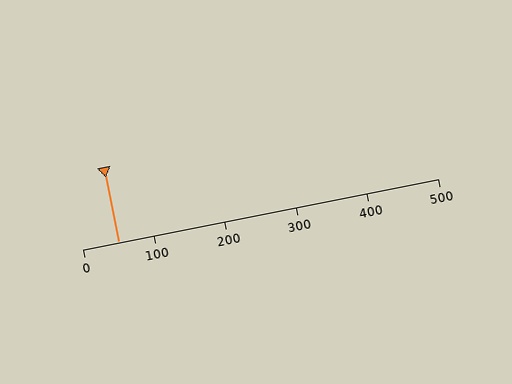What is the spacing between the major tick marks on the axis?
The major ticks are spaced 100 apart.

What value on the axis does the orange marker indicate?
The marker indicates approximately 50.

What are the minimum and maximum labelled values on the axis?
The axis runs from 0 to 500.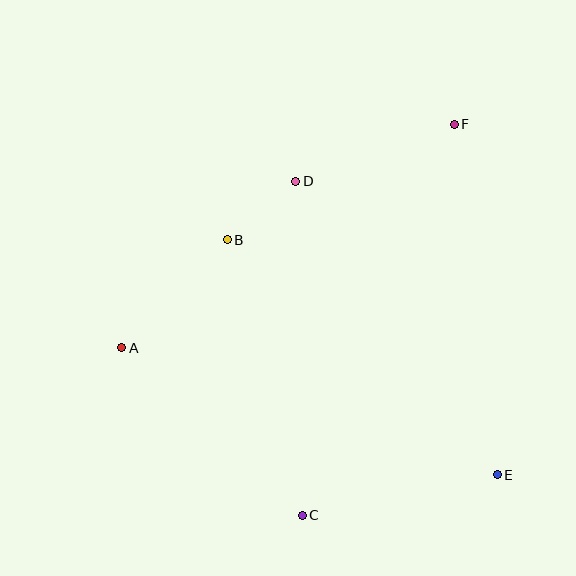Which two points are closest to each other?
Points B and D are closest to each other.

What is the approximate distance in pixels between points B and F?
The distance between B and F is approximately 255 pixels.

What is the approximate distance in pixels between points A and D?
The distance between A and D is approximately 241 pixels.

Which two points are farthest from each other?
Points C and F are farthest from each other.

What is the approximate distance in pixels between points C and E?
The distance between C and E is approximately 199 pixels.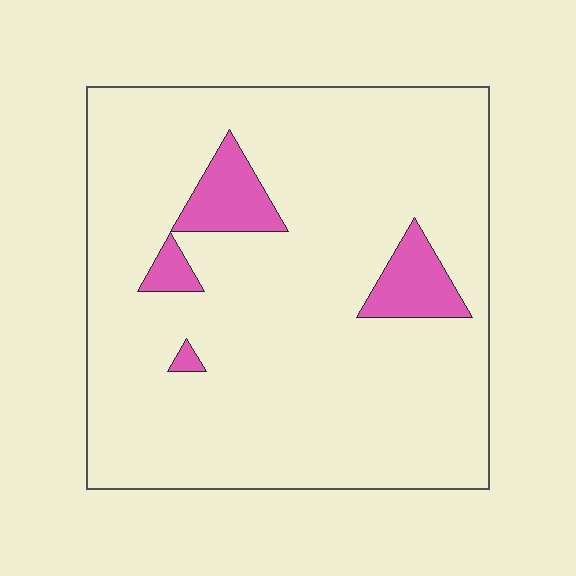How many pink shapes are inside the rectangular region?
4.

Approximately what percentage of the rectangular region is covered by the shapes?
Approximately 10%.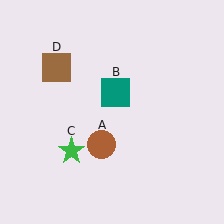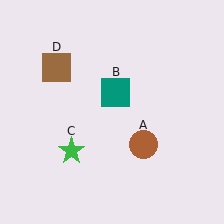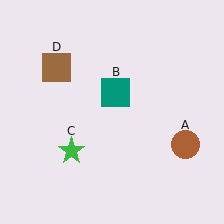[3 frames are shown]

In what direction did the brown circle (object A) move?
The brown circle (object A) moved right.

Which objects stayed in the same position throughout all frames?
Teal square (object B) and green star (object C) and brown square (object D) remained stationary.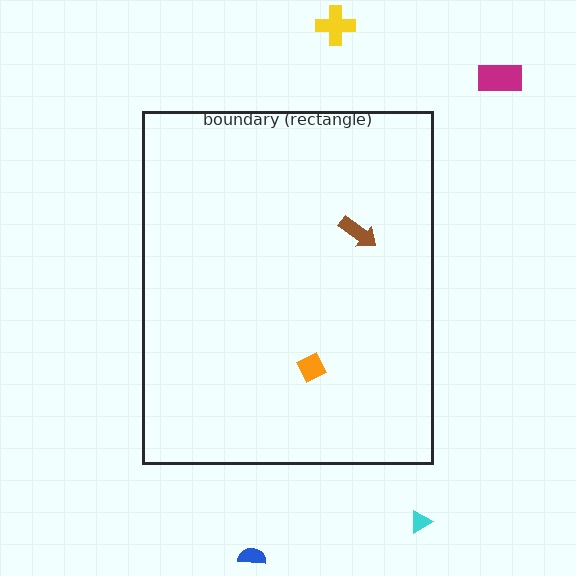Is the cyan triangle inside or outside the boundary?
Outside.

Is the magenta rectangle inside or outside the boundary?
Outside.